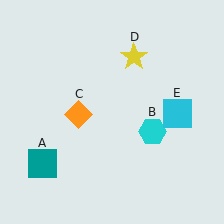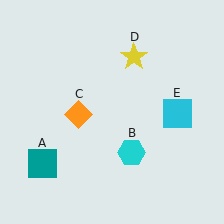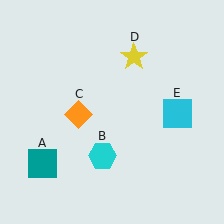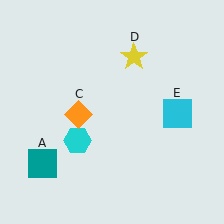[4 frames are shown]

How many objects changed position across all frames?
1 object changed position: cyan hexagon (object B).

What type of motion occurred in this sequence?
The cyan hexagon (object B) rotated clockwise around the center of the scene.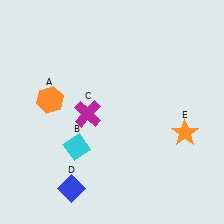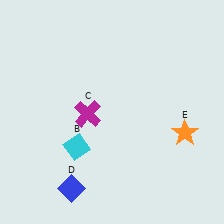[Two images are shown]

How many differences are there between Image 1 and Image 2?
There is 1 difference between the two images.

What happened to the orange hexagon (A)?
The orange hexagon (A) was removed in Image 2. It was in the top-left area of Image 1.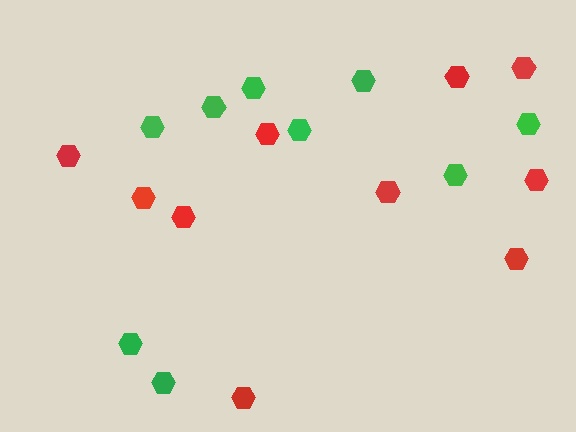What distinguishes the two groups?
There are 2 groups: one group of red hexagons (10) and one group of green hexagons (9).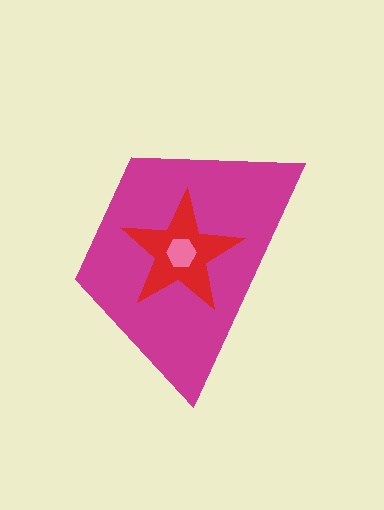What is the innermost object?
The pink hexagon.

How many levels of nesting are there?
3.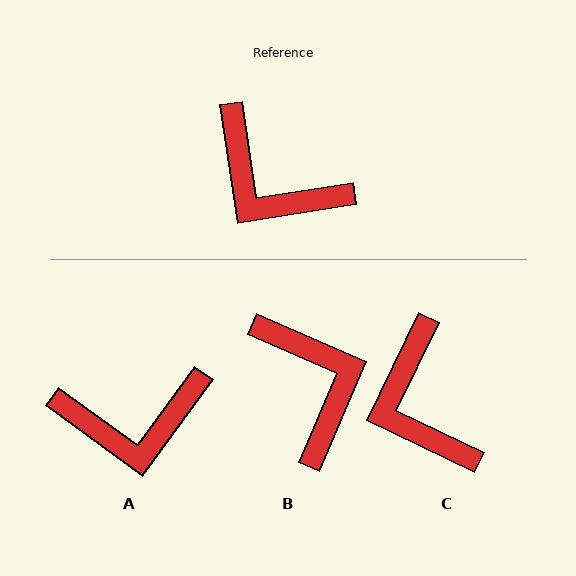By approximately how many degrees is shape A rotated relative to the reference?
Approximately 45 degrees counter-clockwise.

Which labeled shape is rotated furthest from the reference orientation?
B, about 148 degrees away.